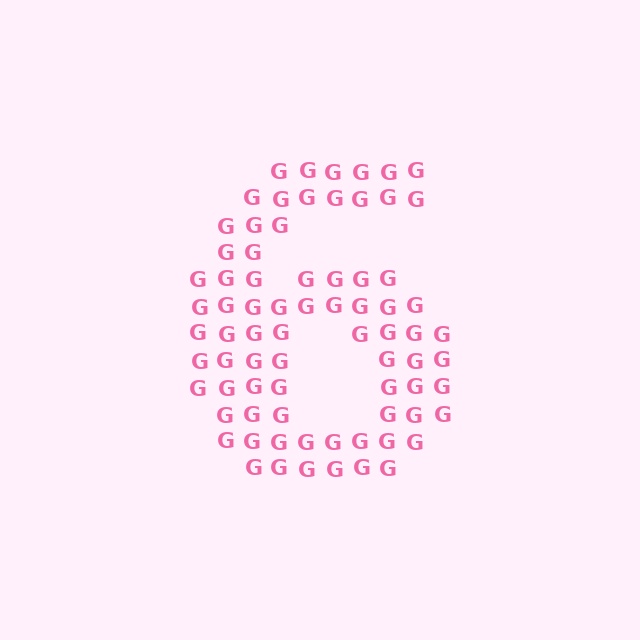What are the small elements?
The small elements are letter G's.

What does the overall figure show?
The overall figure shows the digit 6.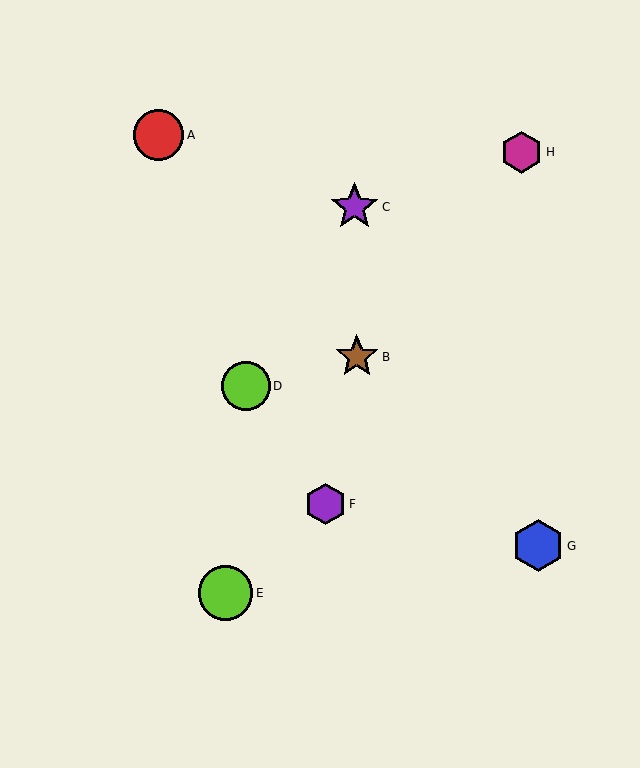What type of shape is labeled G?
Shape G is a blue hexagon.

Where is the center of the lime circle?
The center of the lime circle is at (226, 593).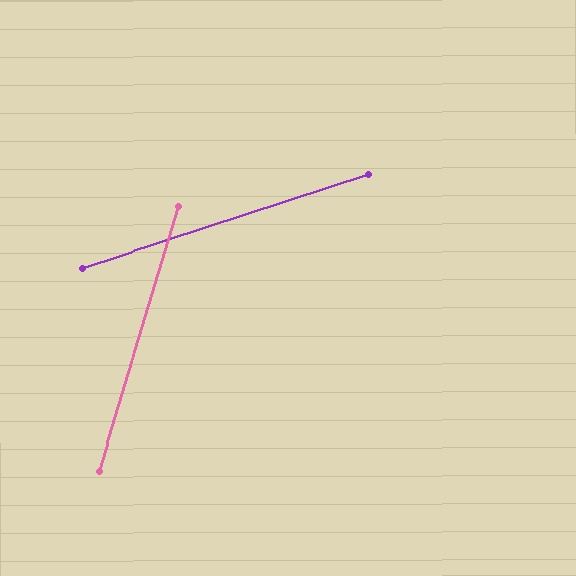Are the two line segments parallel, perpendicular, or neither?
Neither parallel nor perpendicular — they differ by about 55°.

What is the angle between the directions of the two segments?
Approximately 55 degrees.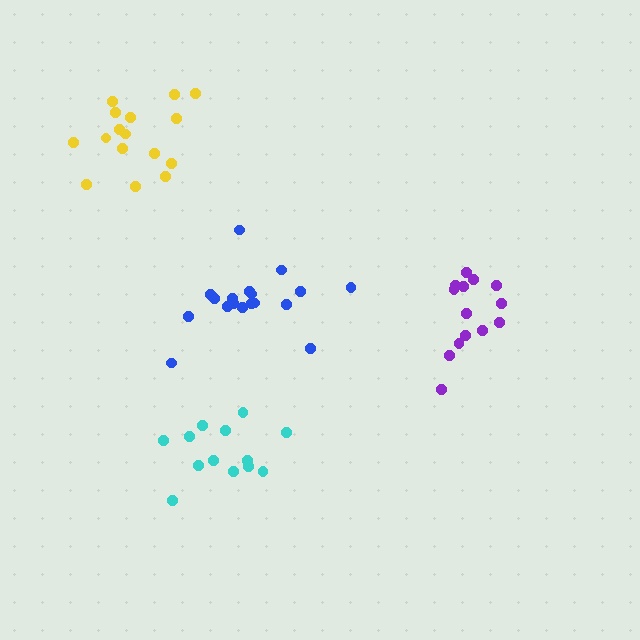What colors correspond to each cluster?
The clusters are colored: yellow, blue, cyan, purple.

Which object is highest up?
The yellow cluster is topmost.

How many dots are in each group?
Group 1: 16 dots, Group 2: 18 dots, Group 3: 13 dots, Group 4: 14 dots (61 total).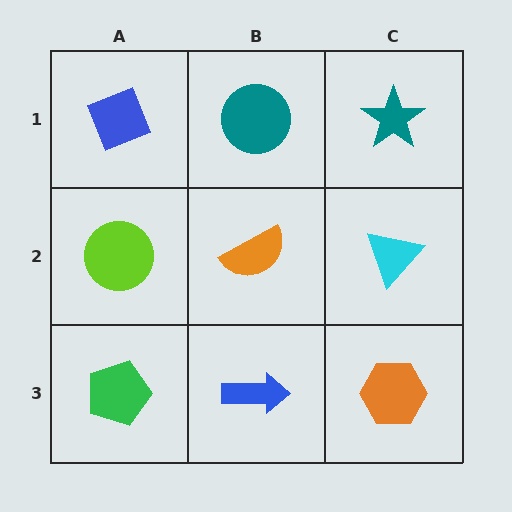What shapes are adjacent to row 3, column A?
A lime circle (row 2, column A), a blue arrow (row 3, column B).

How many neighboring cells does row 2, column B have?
4.